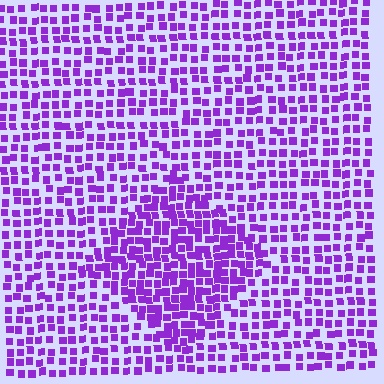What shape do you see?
I see a diamond.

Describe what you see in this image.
The image contains small purple elements arranged at two different densities. A diamond-shaped region is visible where the elements are more densely packed than the surrounding area.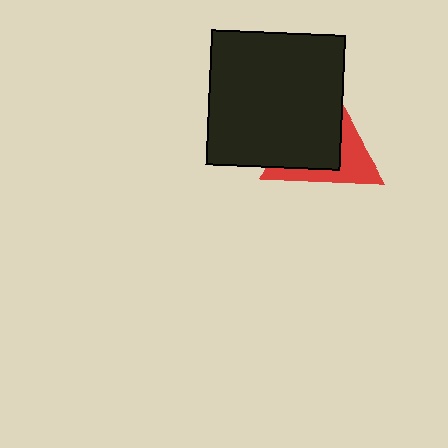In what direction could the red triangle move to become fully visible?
The red triangle could move right. That would shift it out from behind the black rectangle entirely.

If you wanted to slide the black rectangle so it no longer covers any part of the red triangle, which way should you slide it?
Slide it left — that is the most direct way to separate the two shapes.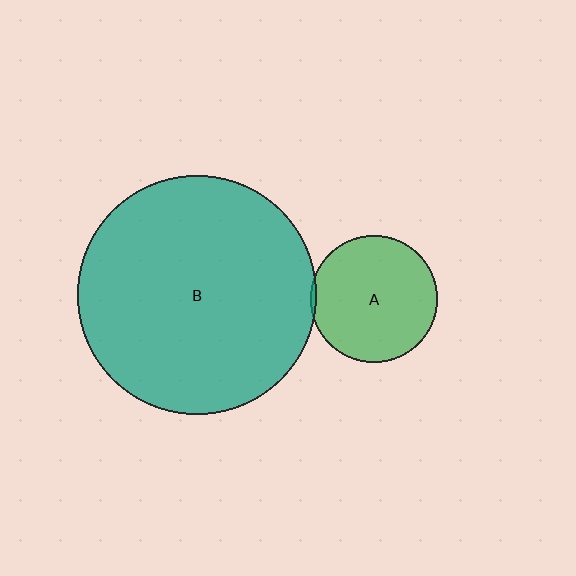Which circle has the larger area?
Circle B (teal).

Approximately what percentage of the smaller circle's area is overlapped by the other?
Approximately 5%.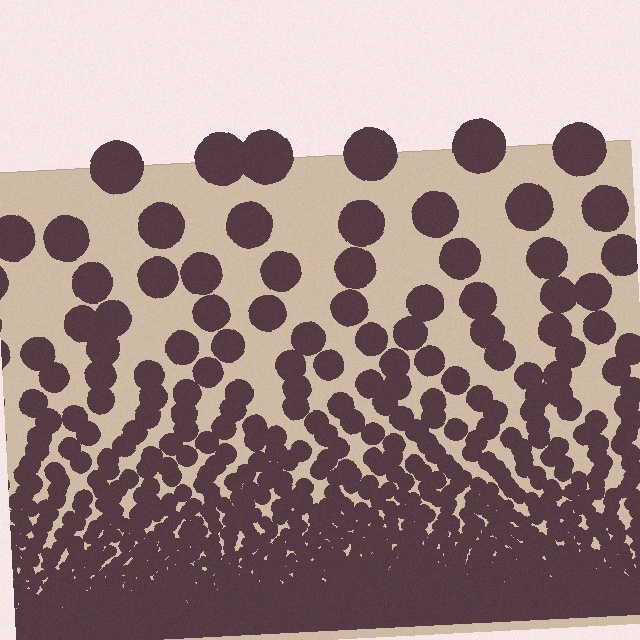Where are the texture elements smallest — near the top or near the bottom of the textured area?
Near the bottom.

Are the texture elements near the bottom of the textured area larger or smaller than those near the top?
Smaller. The gradient is inverted — elements near the bottom are smaller and denser.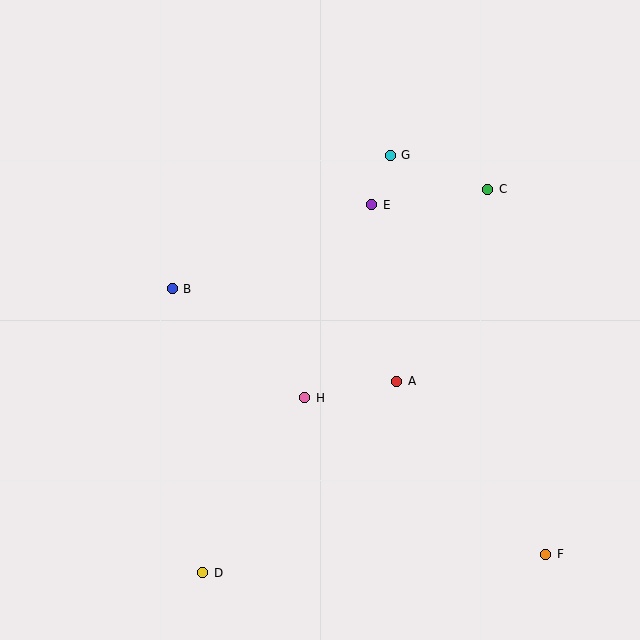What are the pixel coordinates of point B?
Point B is at (172, 289).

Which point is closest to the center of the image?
Point H at (305, 398) is closest to the center.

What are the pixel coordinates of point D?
Point D is at (203, 573).